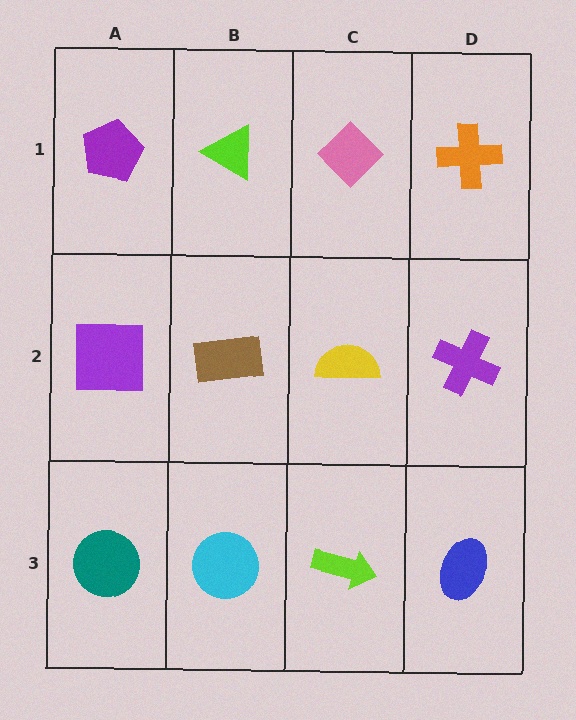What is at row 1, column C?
A pink diamond.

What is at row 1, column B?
A lime triangle.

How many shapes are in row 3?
4 shapes.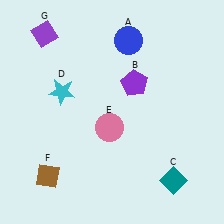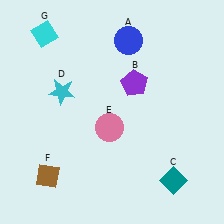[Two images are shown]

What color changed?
The diamond (G) changed from purple in Image 1 to cyan in Image 2.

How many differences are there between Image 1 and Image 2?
There is 1 difference between the two images.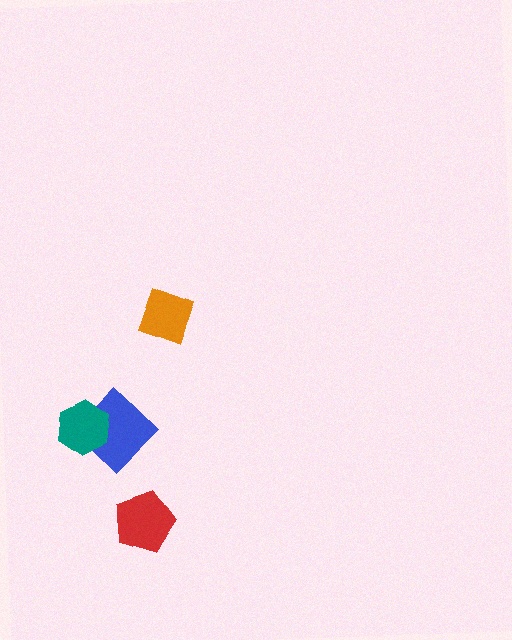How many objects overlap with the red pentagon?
0 objects overlap with the red pentagon.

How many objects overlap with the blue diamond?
1 object overlaps with the blue diamond.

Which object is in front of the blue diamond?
The teal hexagon is in front of the blue diamond.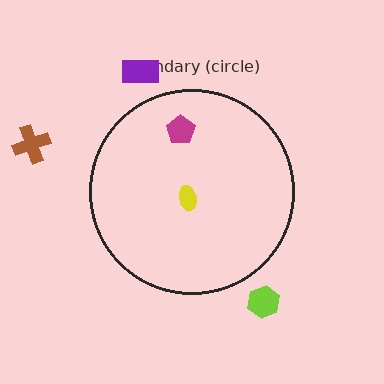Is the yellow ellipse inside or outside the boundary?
Inside.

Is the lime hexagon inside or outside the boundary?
Outside.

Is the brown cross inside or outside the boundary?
Outside.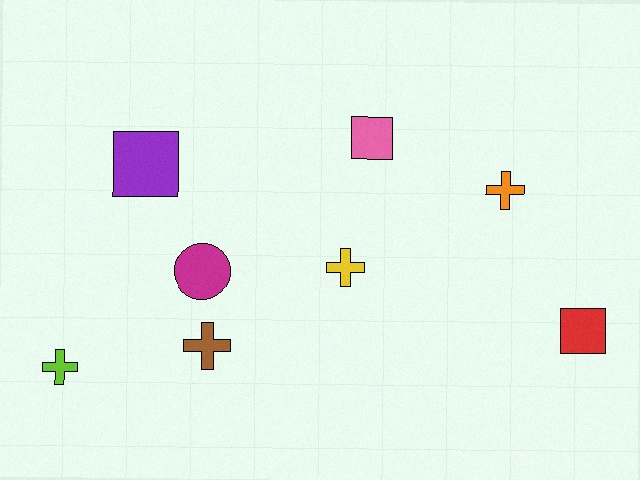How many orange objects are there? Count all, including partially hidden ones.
There is 1 orange object.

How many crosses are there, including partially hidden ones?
There are 4 crosses.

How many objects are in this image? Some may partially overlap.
There are 8 objects.